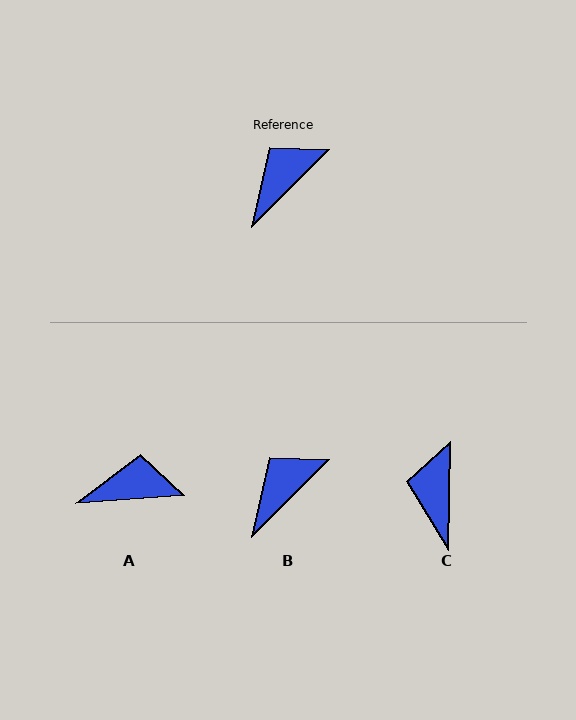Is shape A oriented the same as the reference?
No, it is off by about 41 degrees.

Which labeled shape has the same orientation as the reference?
B.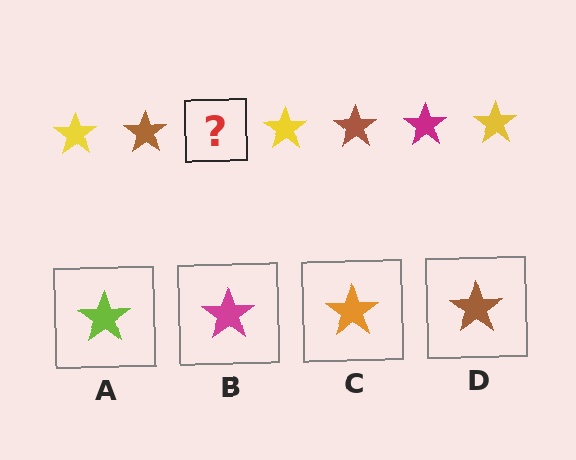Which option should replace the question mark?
Option B.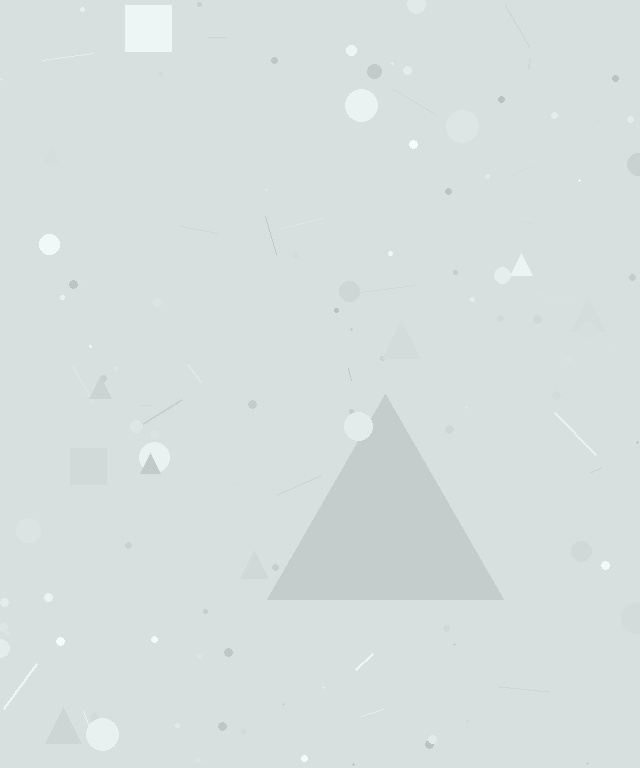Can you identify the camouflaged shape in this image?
The camouflaged shape is a triangle.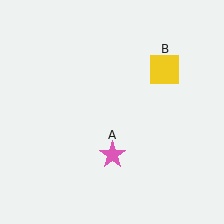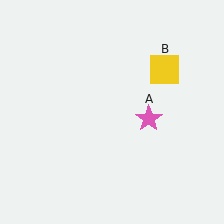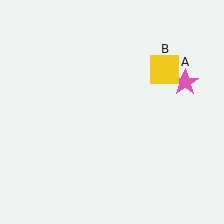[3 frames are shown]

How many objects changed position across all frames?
1 object changed position: pink star (object A).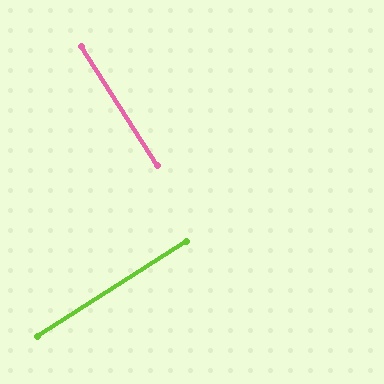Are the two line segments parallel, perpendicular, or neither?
Perpendicular — they meet at approximately 90°.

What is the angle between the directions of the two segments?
Approximately 90 degrees.